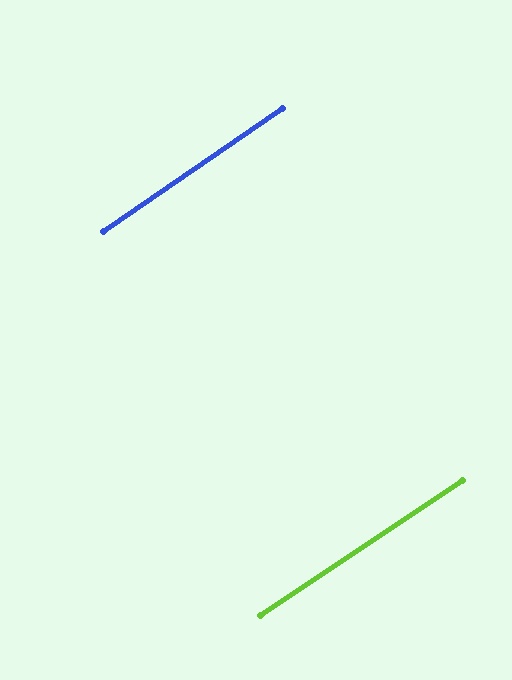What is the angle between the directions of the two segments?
Approximately 1 degree.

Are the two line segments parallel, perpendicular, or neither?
Parallel — their directions differ by only 0.8°.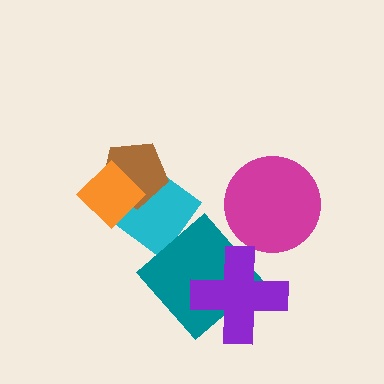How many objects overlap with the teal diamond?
1 object overlaps with the teal diamond.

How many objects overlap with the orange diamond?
2 objects overlap with the orange diamond.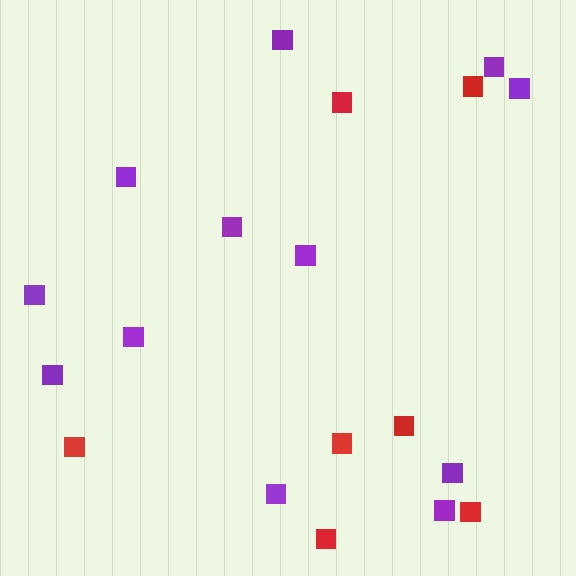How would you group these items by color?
There are 2 groups: one group of purple squares (12) and one group of red squares (7).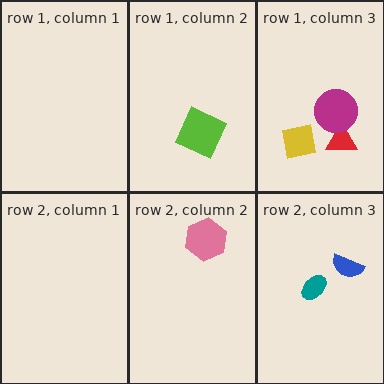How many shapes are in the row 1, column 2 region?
1.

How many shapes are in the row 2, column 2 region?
1.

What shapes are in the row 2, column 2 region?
The pink hexagon.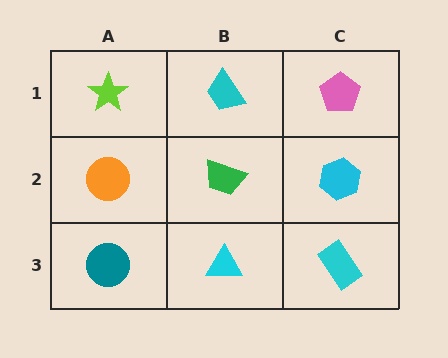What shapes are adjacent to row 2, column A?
A lime star (row 1, column A), a teal circle (row 3, column A), a green trapezoid (row 2, column B).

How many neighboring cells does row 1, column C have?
2.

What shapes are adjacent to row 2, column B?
A cyan trapezoid (row 1, column B), a cyan triangle (row 3, column B), an orange circle (row 2, column A), a cyan hexagon (row 2, column C).